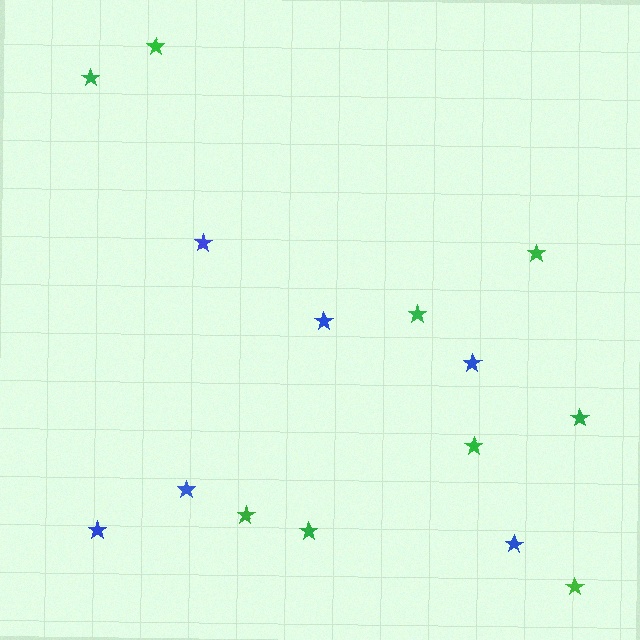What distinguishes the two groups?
There are 2 groups: one group of blue stars (6) and one group of green stars (9).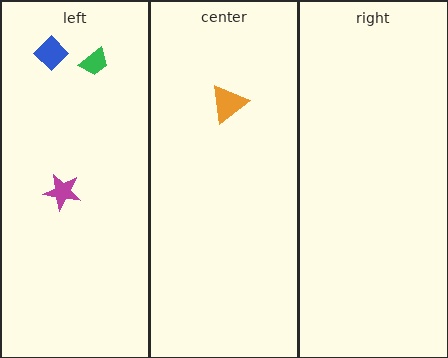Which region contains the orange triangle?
The center region.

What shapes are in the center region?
The orange triangle.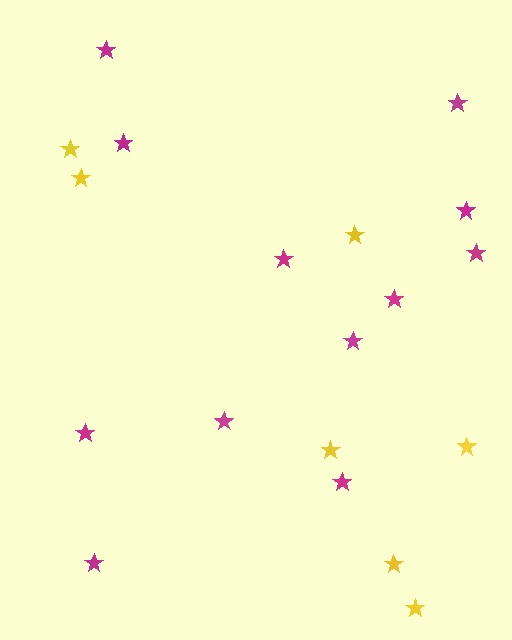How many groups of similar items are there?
There are 2 groups: one group of yellow stars (7) and one group of magenta stars (12).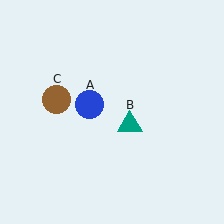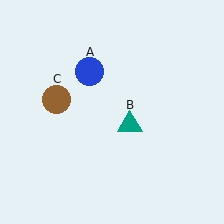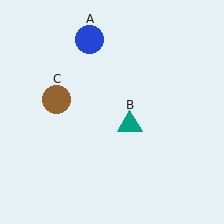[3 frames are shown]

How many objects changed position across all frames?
1 object changed position: blue circle (object A).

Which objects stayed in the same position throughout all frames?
Teal triangle (object B) and brown circle (object C) remained stationary.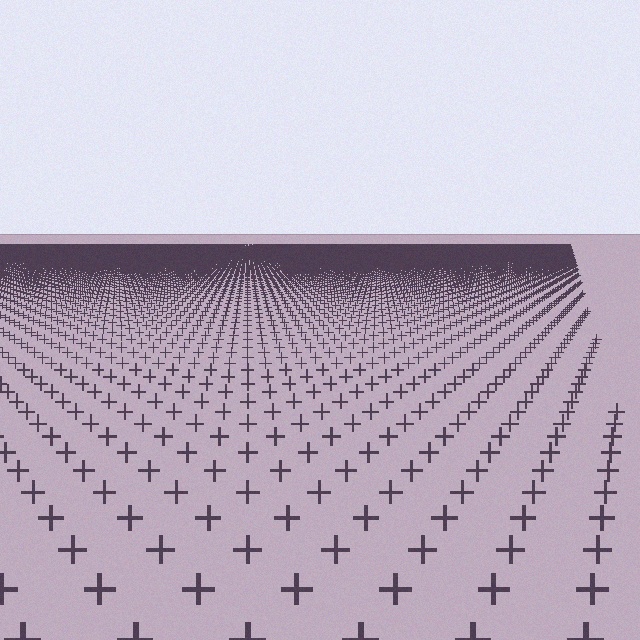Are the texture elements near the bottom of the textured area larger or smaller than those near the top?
Larger. Near the bottom, elements are closer to the viewer and appear at a bigger on-screen size.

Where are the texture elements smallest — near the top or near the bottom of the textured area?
Near the top.